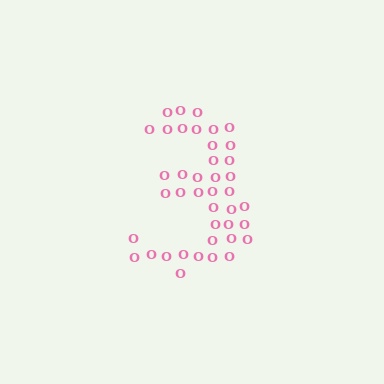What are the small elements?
The small elements are letter O's.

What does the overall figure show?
The overall figure shows the digit 3.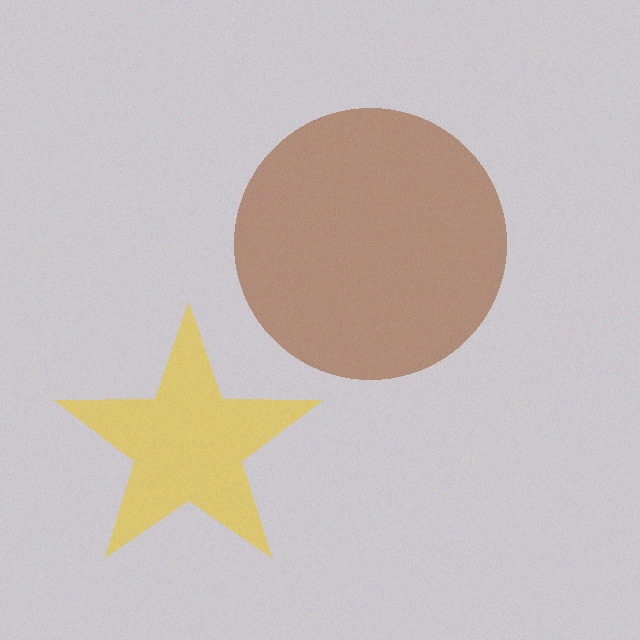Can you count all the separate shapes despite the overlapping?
Yes, there are 2 separate shapes.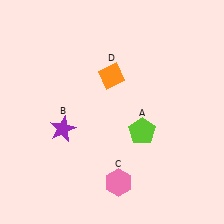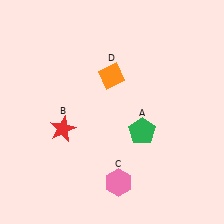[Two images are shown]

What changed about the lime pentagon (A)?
In Image 1, A is lime. In Image 2, it changed to green.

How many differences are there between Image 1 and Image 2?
There are 2 differences between the two images.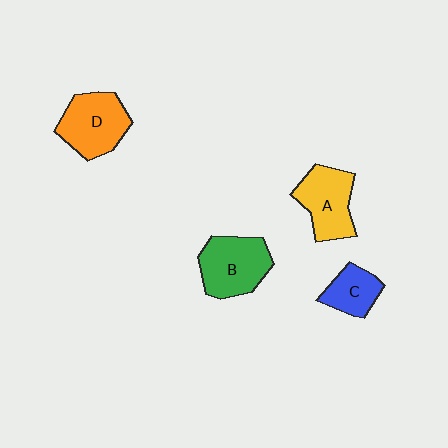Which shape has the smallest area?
Shape C (blue).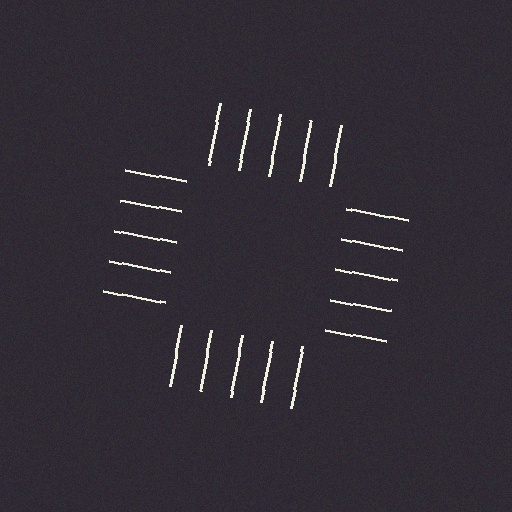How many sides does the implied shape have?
4 sides — the line-ends trace a square.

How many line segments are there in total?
20 — 5 along each of the 4 edges.